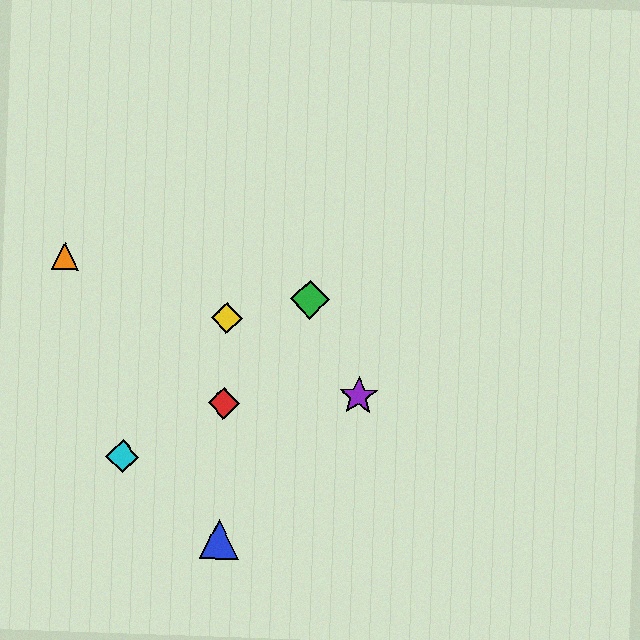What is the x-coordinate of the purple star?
The purple star is at x≈358.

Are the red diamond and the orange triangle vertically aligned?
No, the red diamond is at x≈224 and the orange triangle is at x≈65.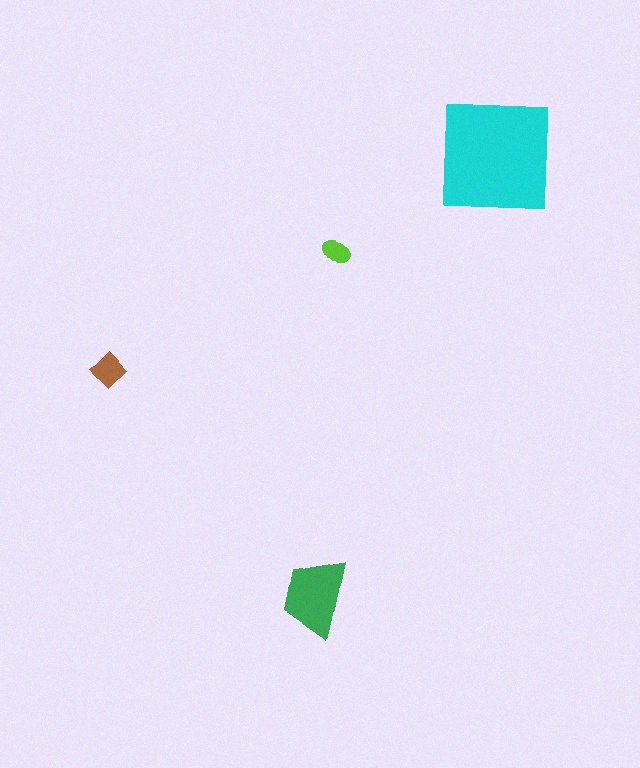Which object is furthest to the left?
The brown diamond is leftmost.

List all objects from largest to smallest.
The cyan square, the green trapezoid, the brown diamond, the lime ellipse.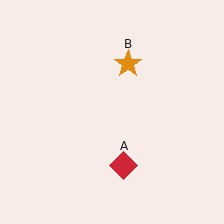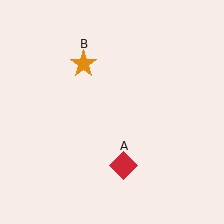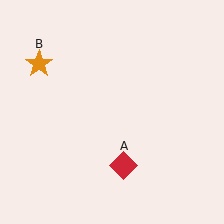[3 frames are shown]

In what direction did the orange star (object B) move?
The orange star (object B) moved left.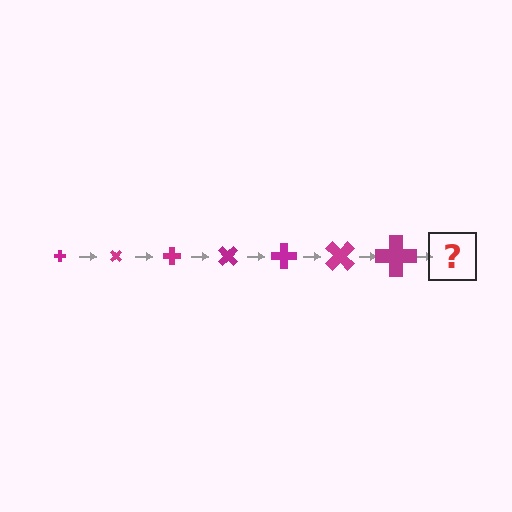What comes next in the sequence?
The next element should be a cross, larger than the previous one and rotated 315 degrees from the start.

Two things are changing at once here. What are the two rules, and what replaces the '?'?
The two rules are that the cross grows larger each step and it rotates 45 degrees each step. The '?' should be a cross, larger than the previous one and rotated 315 degrees from the start.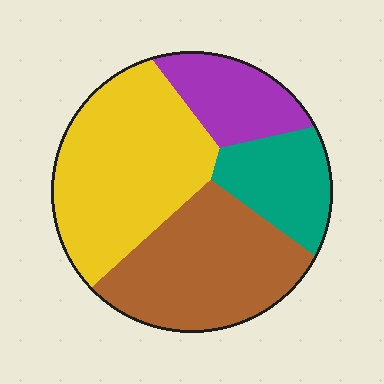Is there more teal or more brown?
Brown.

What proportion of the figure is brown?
Brown takes up about one third (1/3) of the figure.